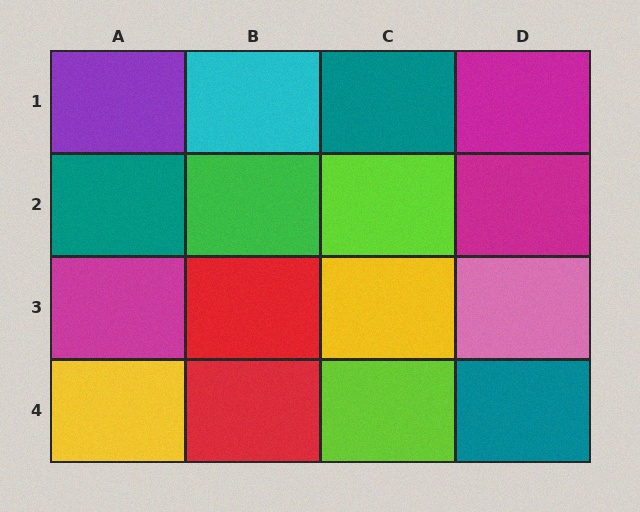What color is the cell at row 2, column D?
Magenta.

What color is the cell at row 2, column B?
Green.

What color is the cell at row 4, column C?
Lime.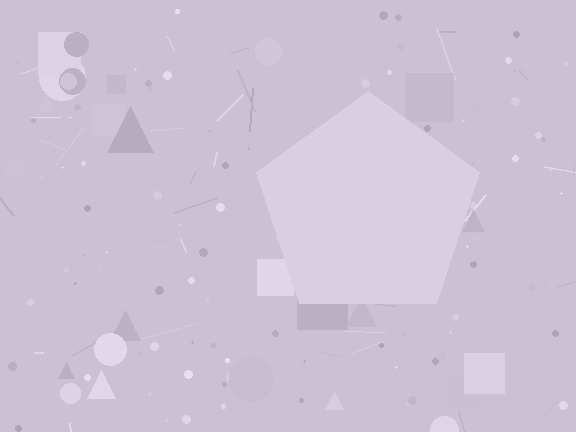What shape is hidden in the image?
A pentagon is hidden in the image.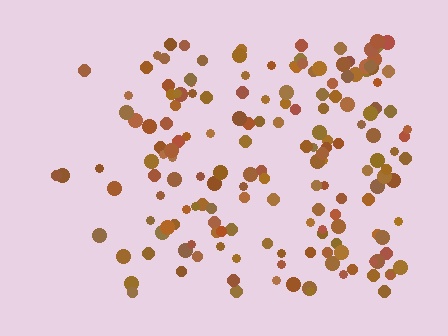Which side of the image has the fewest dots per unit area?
The left.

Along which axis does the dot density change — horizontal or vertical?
Horizontal.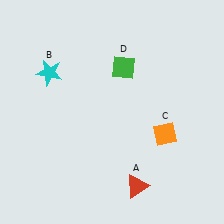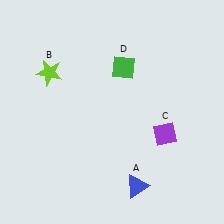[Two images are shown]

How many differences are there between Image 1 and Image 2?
There are 3 differences between the two images.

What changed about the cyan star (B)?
In Image 1, B is cyan. In Image 2, it changed to lime.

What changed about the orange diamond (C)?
In Image 1, C is orange. In Image 2, it changed to purple.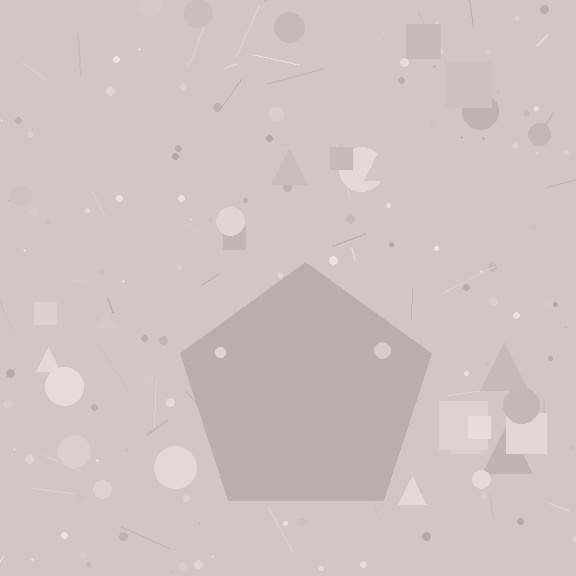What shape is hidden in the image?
A pentagon is hidden in the image.